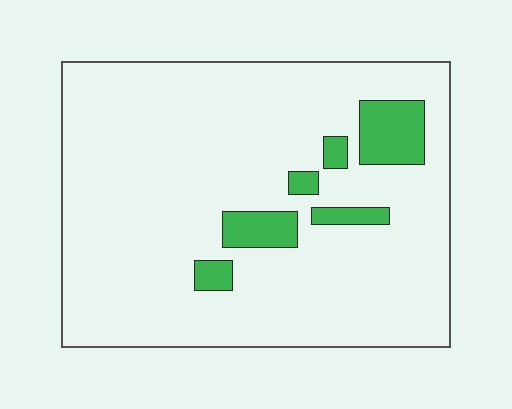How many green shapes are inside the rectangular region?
6.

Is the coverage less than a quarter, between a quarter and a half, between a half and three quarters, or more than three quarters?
Less than a quarter.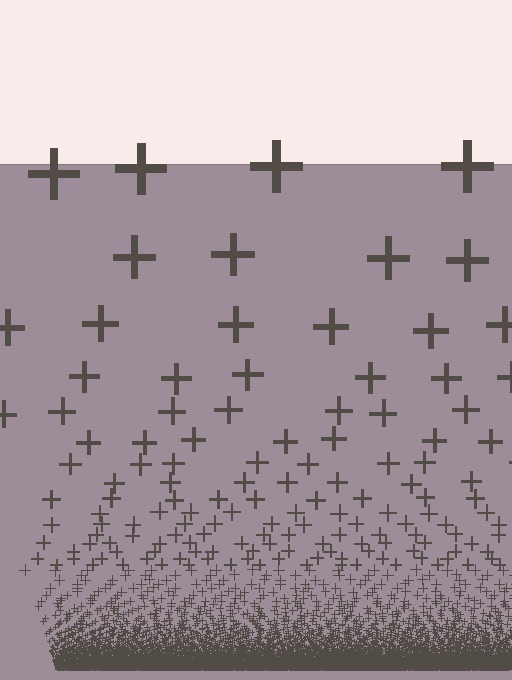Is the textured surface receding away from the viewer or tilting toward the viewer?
The surface appears to tilt toward the viewer. Texture elements get larger and sparser toward the top.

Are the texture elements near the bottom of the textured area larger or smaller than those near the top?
Smaller. The gradient is inverted — elements near the bottom are smaller and denser.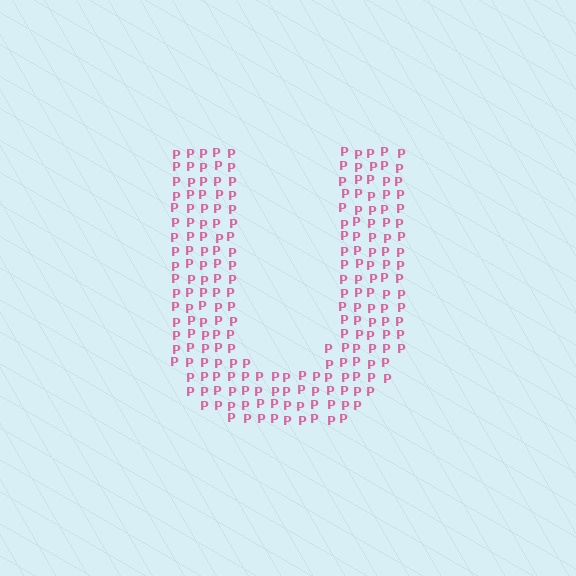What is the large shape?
The large shape is the letter U.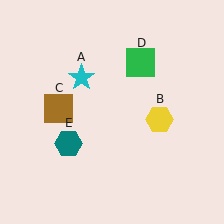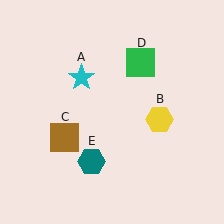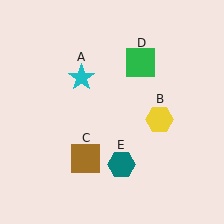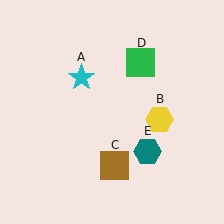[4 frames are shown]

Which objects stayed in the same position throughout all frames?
Cyan star (object A) and yellow hexagon (object B) and green square (object D) remained stationary.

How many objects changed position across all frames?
2 objects changed position: brown square (object C), teal hexagon (object E).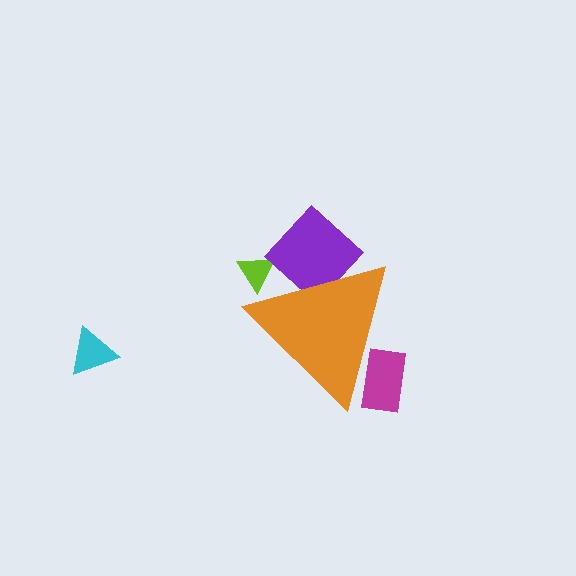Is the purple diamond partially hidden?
Yes, the purple diamond is partially hidden behind the orange triangle.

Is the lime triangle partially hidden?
Yes, the lime triangle is partially hidden behind the orange triangle.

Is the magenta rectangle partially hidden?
Yes, the magenta rectangle is partially hidden behind the orange triangle.